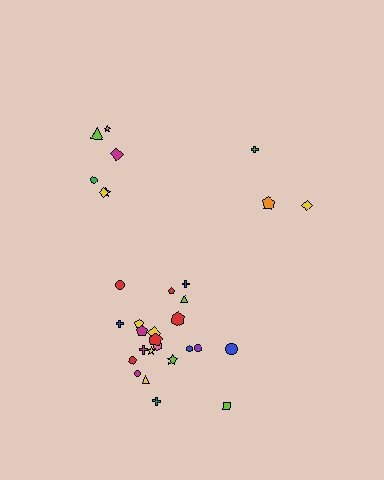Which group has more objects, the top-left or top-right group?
The top-left group.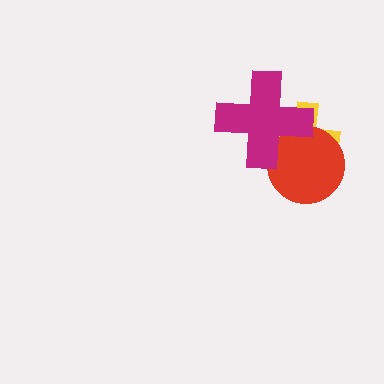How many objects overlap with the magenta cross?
2 objects overlap with the magenta cross.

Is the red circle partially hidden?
Yes, it is partially covered by another shape.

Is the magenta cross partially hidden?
No, no other shape covers it.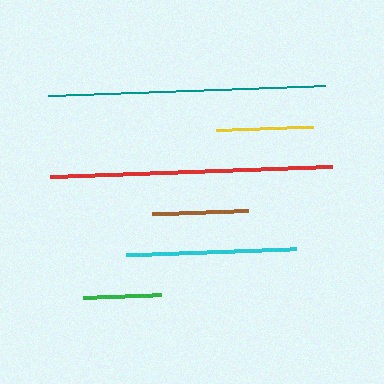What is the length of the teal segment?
The teal segment is approximately 277 pixels long.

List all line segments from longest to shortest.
From longest to shortest: red, teal, cyan, yellow, brown, green.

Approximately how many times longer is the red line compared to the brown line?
The red line is approximately 2.9 times the length of the brown line.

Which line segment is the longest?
The red line is the longest at approximately 283 pixels.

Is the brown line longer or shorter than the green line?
The brown line is longer than the green line.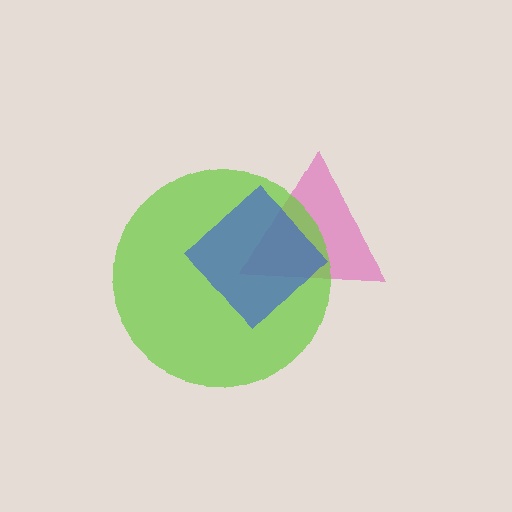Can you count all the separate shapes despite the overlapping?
Yes, there are 3 separate shapes.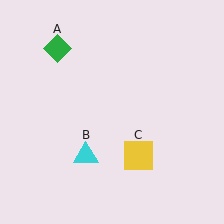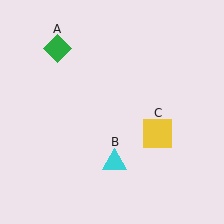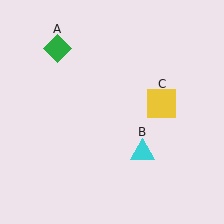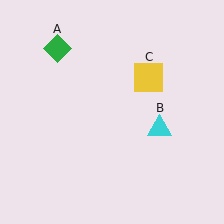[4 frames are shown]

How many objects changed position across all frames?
2 objects changed position: cyan triangle (object B), yellow square (object C).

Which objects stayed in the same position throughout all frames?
Green diamond (object A) remained stationary.